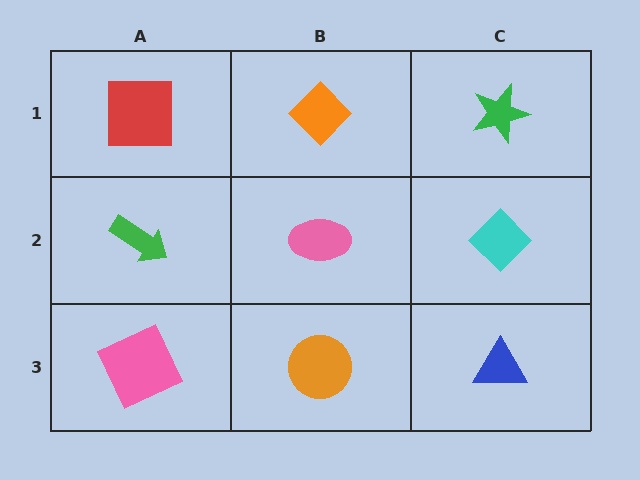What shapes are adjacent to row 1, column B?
A pink ellipse (row 2, column B), a red square (row 1, column A), a green star (row 1, column C).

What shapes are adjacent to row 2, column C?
A green star (row 1, column C), a blue triangle (row 3, column C), a pink ellipse (row 2, column B).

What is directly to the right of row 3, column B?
A blue triangle.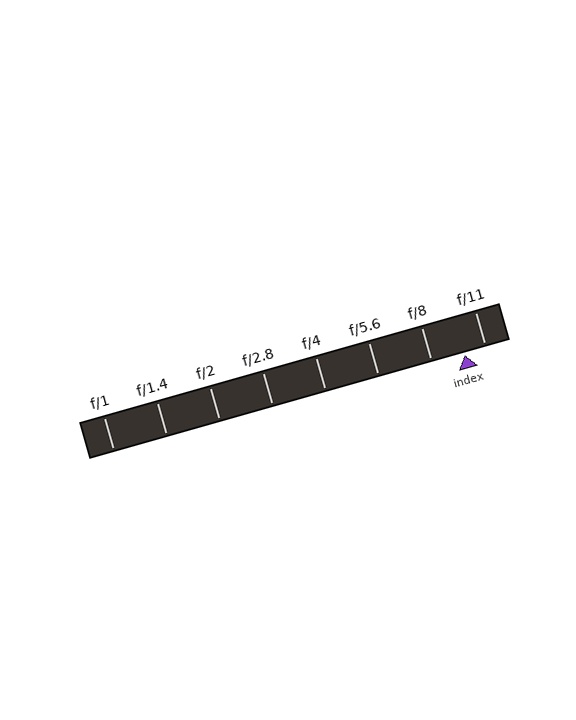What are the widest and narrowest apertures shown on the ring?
The widest aperture shown is f/1 and the narrowest is f/11.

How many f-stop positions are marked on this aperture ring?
There are 8 f-stop positions marked.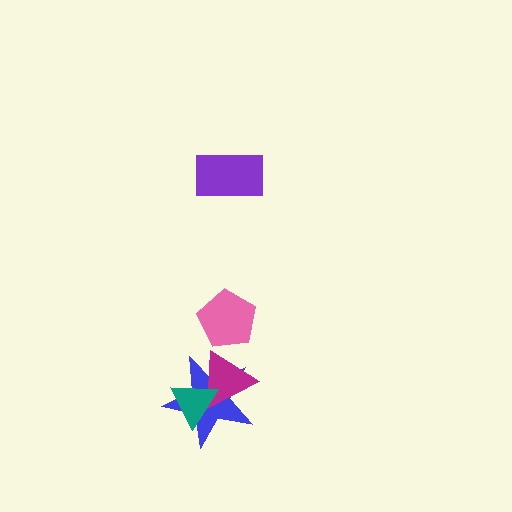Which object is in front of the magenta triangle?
The teal triangle is in front of the magenta triangle.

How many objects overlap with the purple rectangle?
0 objects overlap with the purple rectangle.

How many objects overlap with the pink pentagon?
0 objects overlap with the pink pentagon.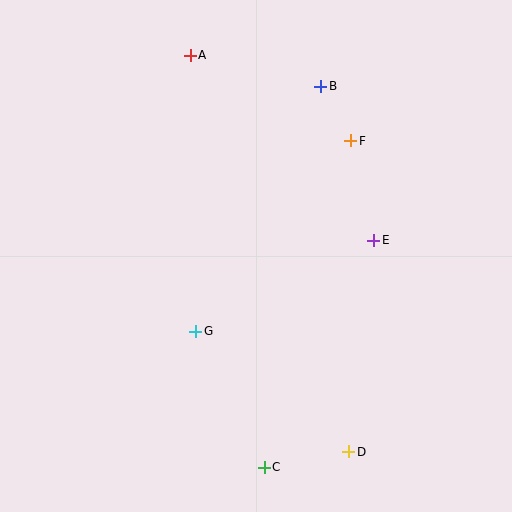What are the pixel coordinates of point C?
Point C is at (264, 467).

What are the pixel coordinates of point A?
Point A is at (190, 55).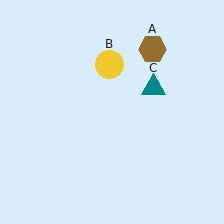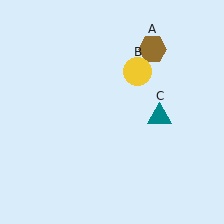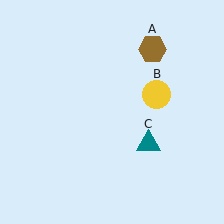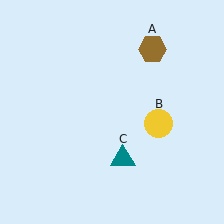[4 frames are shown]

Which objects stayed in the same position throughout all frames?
Brown hexagon (object A) remained stationary.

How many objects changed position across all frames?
2 objects changed position: yellow circle (object B), teal triangle (object C).